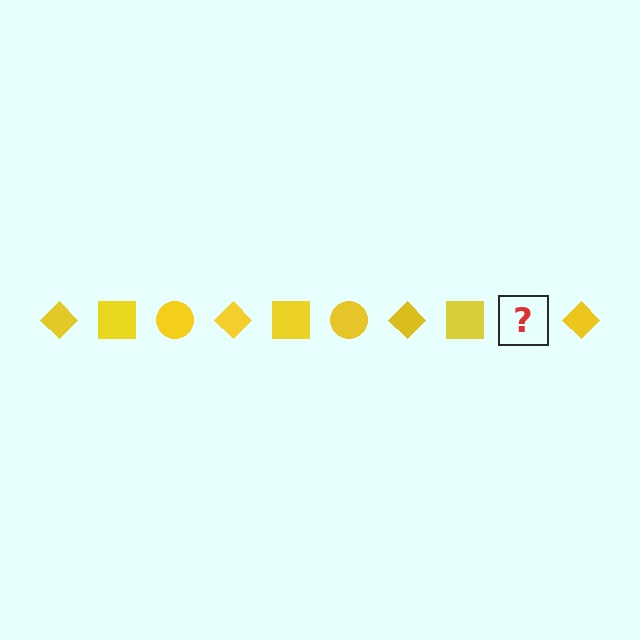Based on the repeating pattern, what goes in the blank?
The blank should be a yellow circle.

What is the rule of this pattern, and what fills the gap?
The rule is that the pattern cycles through diamond, square, circle shapes in yellow. The gap should be filled with a yellow circle.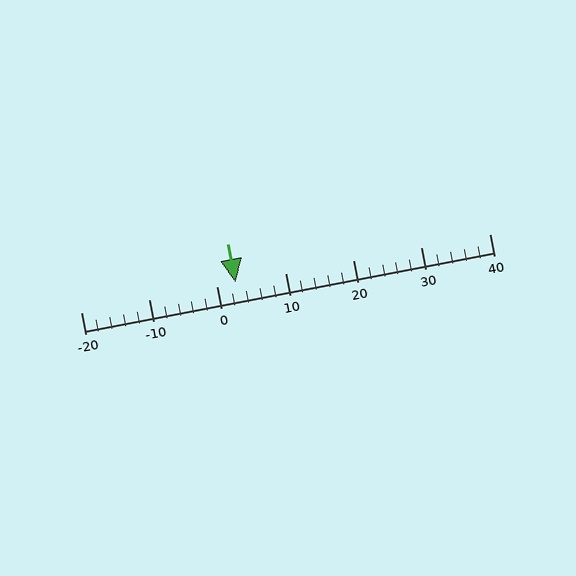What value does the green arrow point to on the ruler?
The green arrow points to approximately 3.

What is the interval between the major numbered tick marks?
The major tick marks are spaced 10 units apart.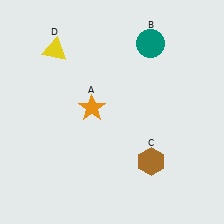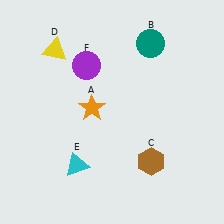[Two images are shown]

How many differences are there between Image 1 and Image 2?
There are 2 differences between the two images.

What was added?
A cyan triangle (E), a purple circle (F) were added in Image 2.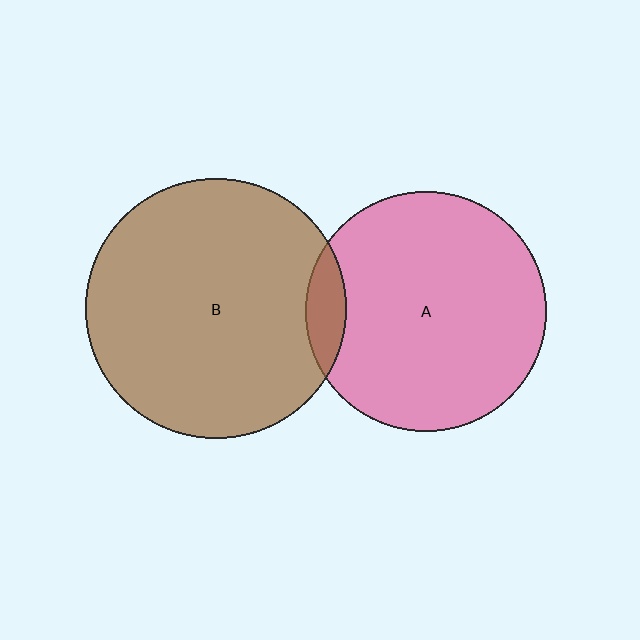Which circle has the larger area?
Circle B (brown).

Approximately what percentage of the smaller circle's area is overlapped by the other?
Approximately 10%.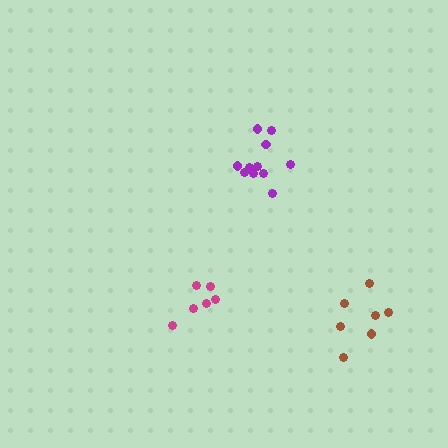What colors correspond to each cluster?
The clusters are colored: purple, brown, magenta.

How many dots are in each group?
Group 1: 11 dots, Group 2: 7 dots, Group 3: 6 dots (24 total).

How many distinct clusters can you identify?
There are 3 distinct clusters.